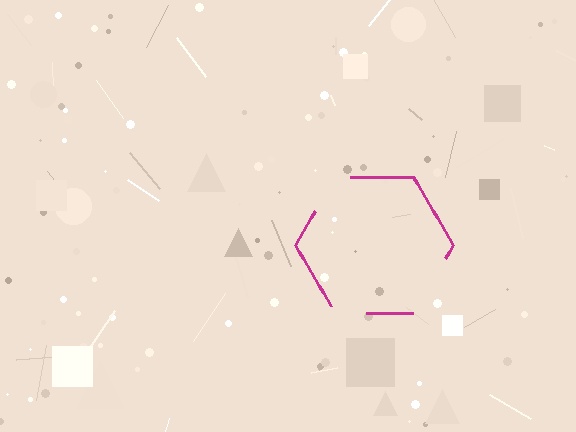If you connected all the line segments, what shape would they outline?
They would outline a hexagon.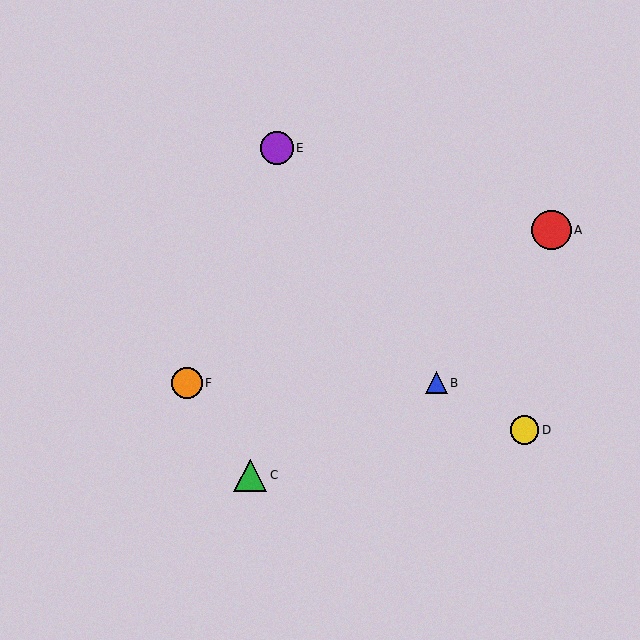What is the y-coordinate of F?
Object F is at y≈383.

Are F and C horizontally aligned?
No, F is at y≈383 and C is at y≈475.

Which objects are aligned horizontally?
Objects B, F are aligned horizontally.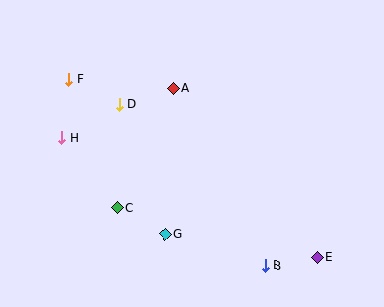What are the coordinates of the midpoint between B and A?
The midpoint between B and A is at (219, 177).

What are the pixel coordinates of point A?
Point A is at (173, 88).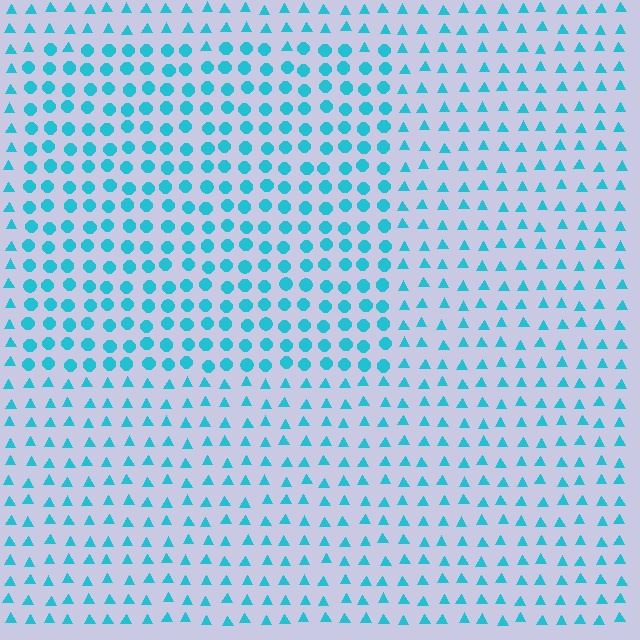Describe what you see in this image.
The image is filled with small cyan elements arranged in a uniform grid. A rectangle-shaped region contains circles, while the surrounding area contains triangles. The boundary is defined purely by the change in element shape.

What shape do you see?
I see a rectangle.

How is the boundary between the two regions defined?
The boundary is defined by a change in element shape: circles inside vs. triangles outside. All elements share the same color and spacing.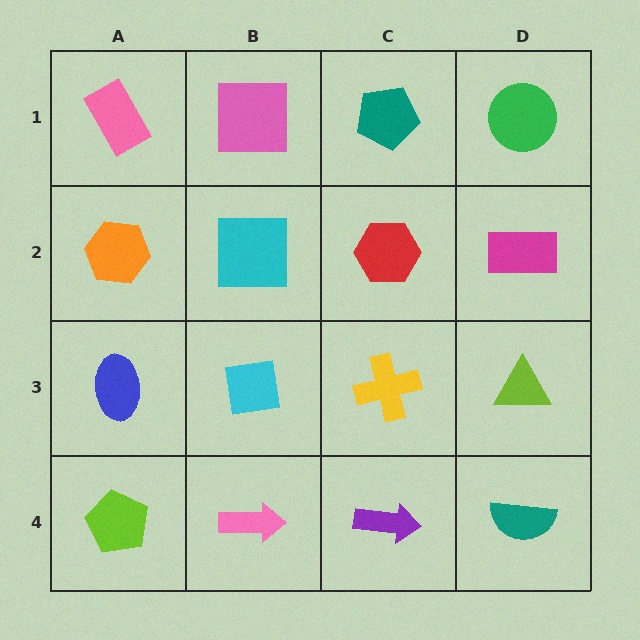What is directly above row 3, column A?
An orange hexagon.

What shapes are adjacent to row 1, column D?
A magenta rectangle (row 2, column D), a teal pentagon (row 1, column C).